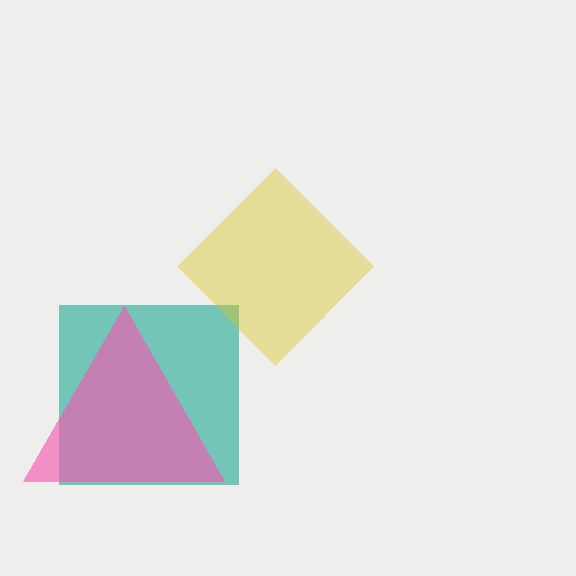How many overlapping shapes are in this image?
There are 3 overlapping shapes in the image.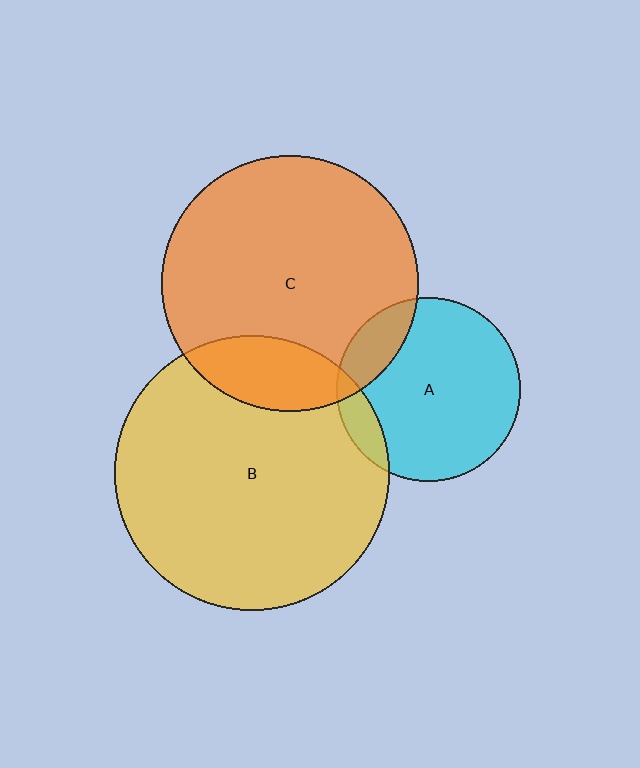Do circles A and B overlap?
Yes.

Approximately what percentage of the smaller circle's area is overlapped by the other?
Approximately 10%.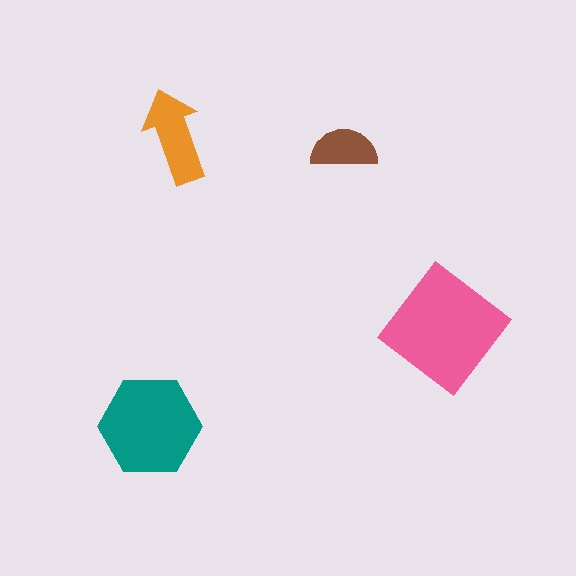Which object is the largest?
The pink diamond.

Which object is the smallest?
The brown semicircle.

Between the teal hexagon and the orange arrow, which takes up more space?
The teal hexagon.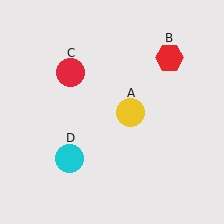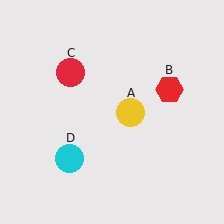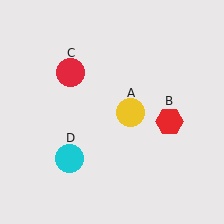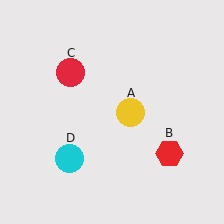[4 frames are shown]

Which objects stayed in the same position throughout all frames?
Yellow circle (object A) and red circle (object C) and cyan circle (object D) remained stationary.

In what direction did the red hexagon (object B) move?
The red hexagon (object B) moved down.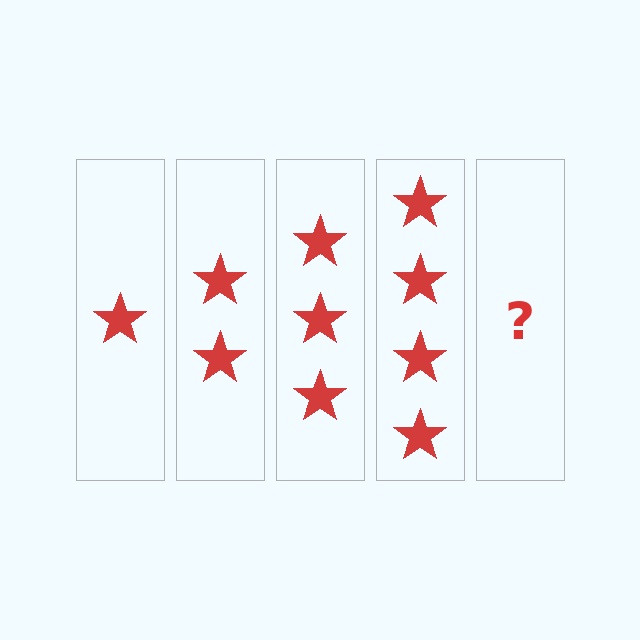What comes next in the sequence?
The next element should be 5 stars.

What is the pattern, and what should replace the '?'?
The pattern is that each step adds one more star. The '?' should be 5 stars.